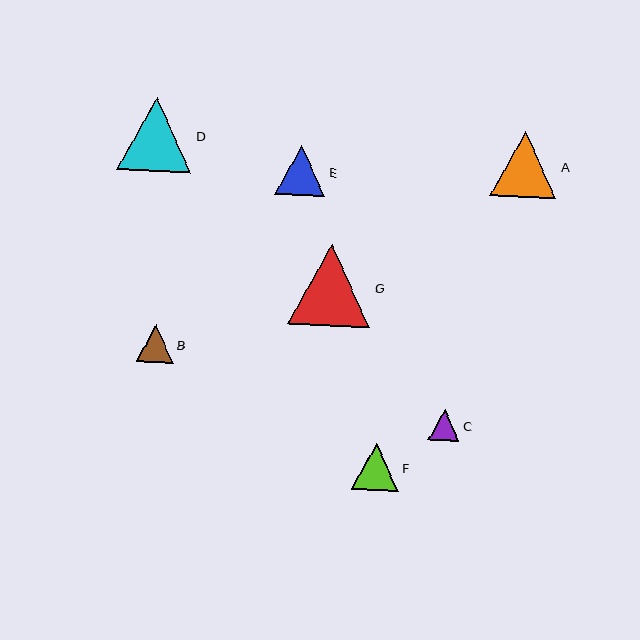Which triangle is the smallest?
Triangle C is the smallest with a size of approximately 31 pixels.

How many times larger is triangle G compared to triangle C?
Triangle G is approximately 2.6 times the size of triangle C.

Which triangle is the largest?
Triangle G is the largest with a size of approximately 82 pixels.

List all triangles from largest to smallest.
From largest to smallest: G, D, A, E, F, B, C.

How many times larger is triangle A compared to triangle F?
Triangle A is approximately 1.4 times the size of triangle F.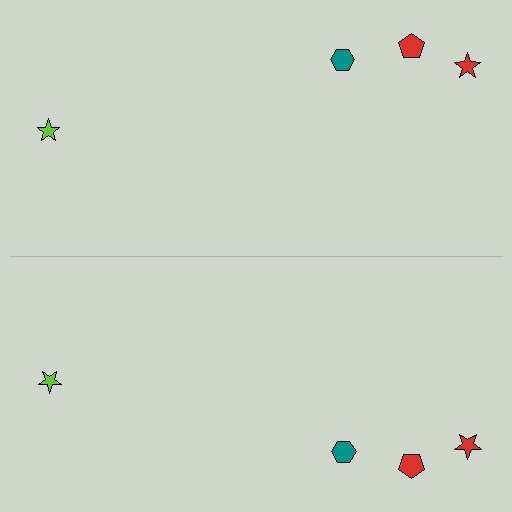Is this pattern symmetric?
Yes, this pattern has bilateral (reflection) symmetry.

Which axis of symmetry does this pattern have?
The pattern has a horizontal axis of symmetry running through the center of the image.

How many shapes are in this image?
There are 8 shapes in this image.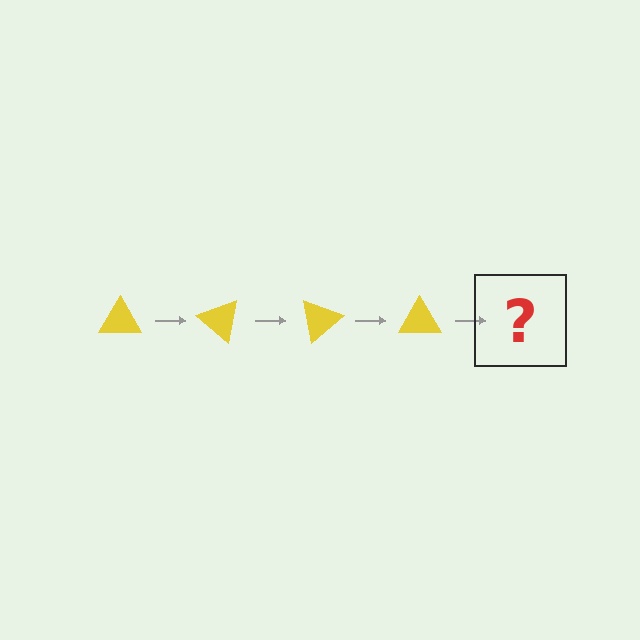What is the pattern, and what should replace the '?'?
The pattern is that the triangle rotates 40 degrees each step. The '?' should be a yellow triangle rotated 160 degrees.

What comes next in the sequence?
The next element should be a yellow triangle rotated 160 degrees.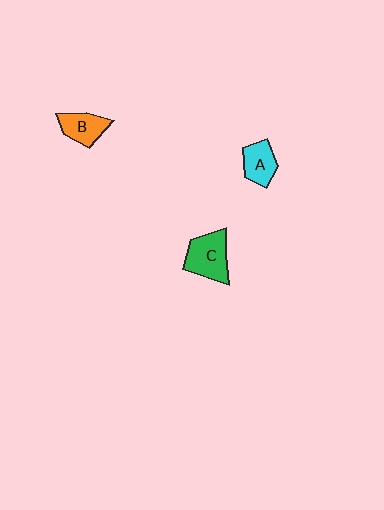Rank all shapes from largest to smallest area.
From largest to smallest: C (green), B (orange), A (cyan).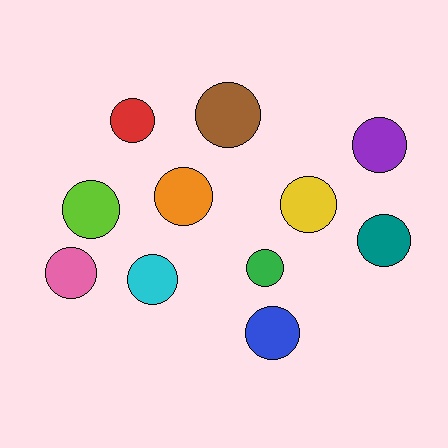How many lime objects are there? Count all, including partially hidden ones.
There is 1 lime object.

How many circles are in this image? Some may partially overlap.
There are 11 circles.